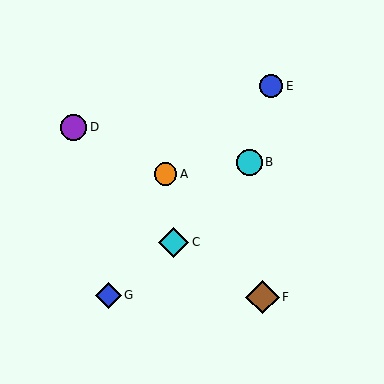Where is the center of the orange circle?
The center of the orange circle is at (165, 174).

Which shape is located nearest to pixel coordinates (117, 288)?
The blue diamond (labeled G) at (108, 295) is nearest to that location.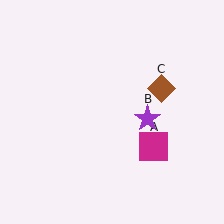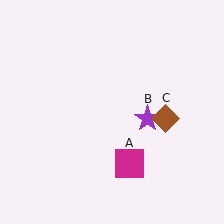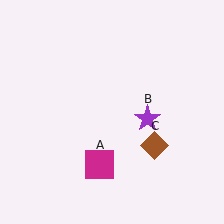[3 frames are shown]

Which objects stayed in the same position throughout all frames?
Purple star (object B) remained stationary.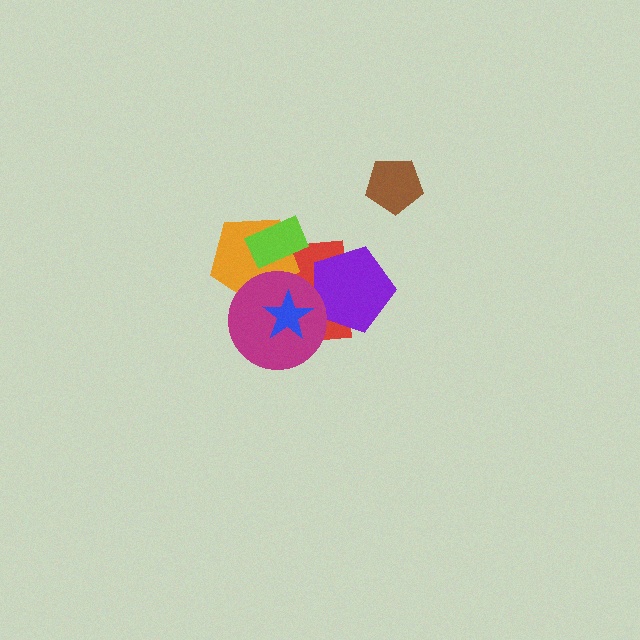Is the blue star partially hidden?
No, no other shape covers it.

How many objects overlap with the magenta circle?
4 objects overlap with the magenta circle.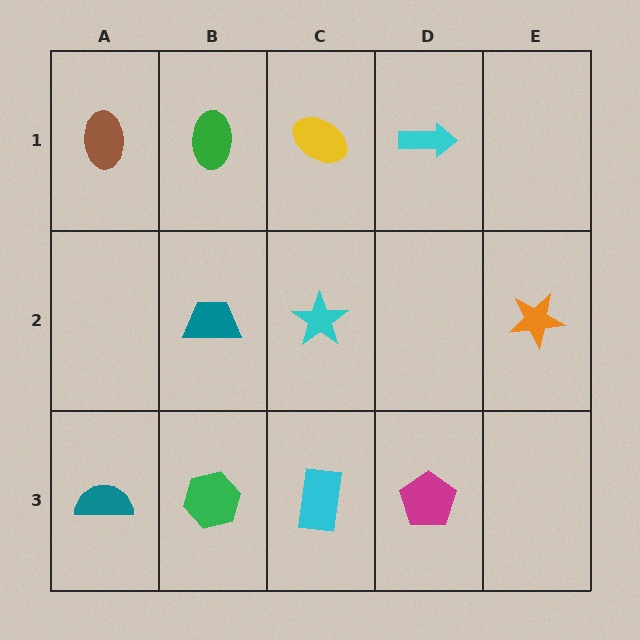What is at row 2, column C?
A cyan star.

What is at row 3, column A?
A teal semicircle.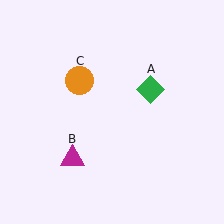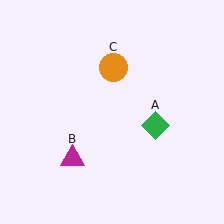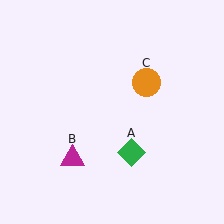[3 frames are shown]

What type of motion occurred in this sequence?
The green diamond (object A), orange circle (object C) rotated clockwise around the center of the scene.